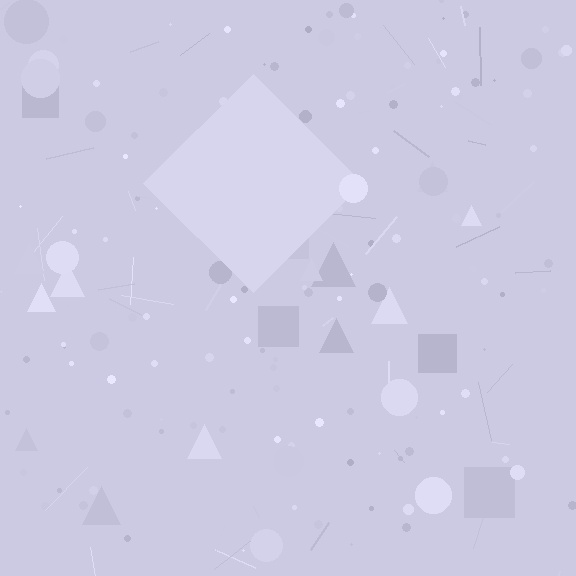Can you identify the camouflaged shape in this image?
The camouflaged shape is a diamond.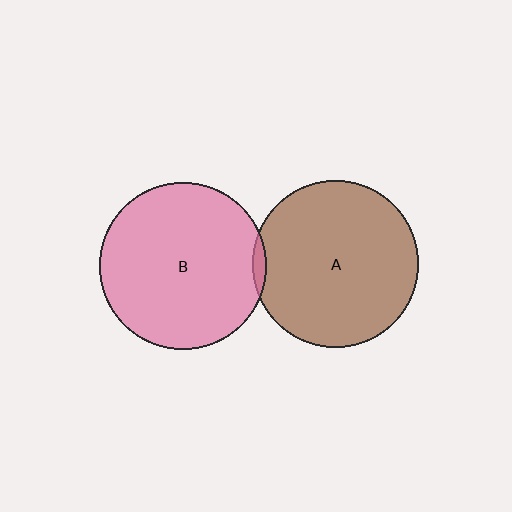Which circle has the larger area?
Circle B (pink).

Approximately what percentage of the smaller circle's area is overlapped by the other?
Approximately 5%.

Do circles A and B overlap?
Yes.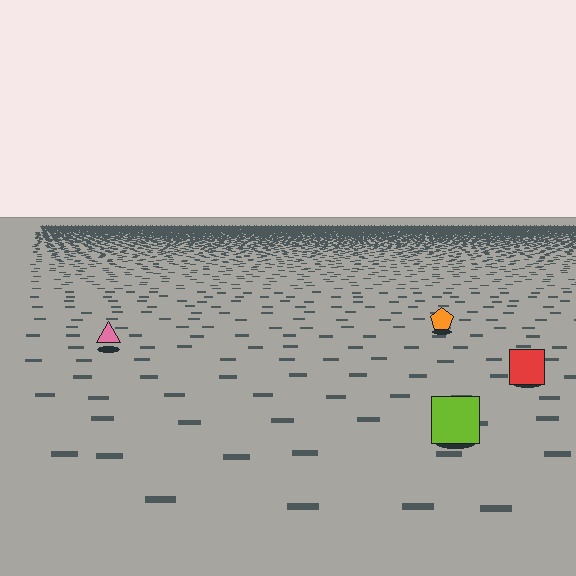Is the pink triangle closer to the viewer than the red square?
No. The red square is closer — you can tell from the texture gradient: the ground texture is coarser near it.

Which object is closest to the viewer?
The lime square is closest. The texture marks near it are larger and more spread out.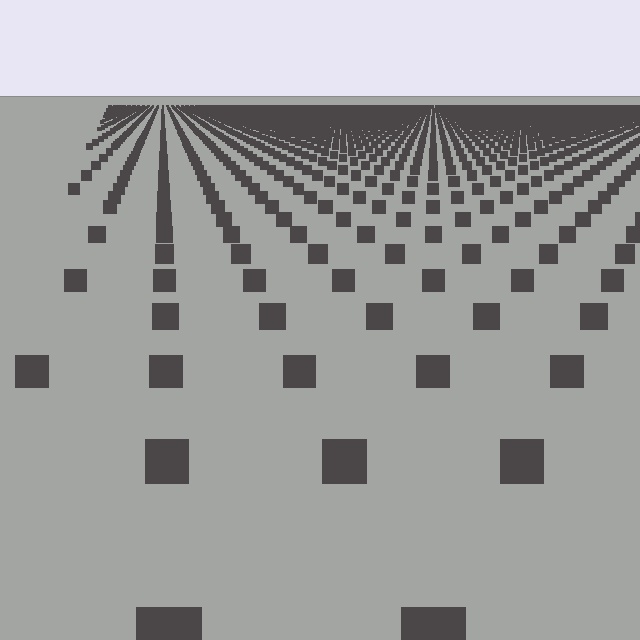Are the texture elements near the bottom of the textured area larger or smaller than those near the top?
Larger. Near the bottom, elements are closer to the viewer and appear at a bigger on-screen size.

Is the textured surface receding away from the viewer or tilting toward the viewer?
The surface is receding away from the viewer. Texture elements get smaller and denser toward the top.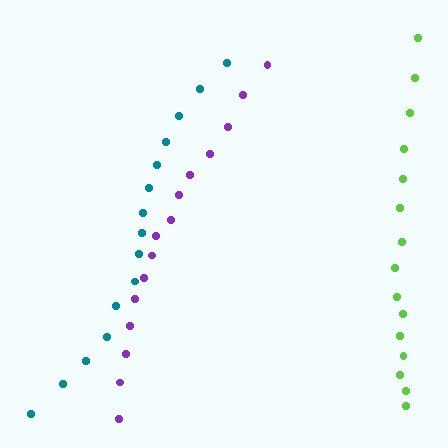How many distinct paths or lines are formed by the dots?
There are 3 distinct paths.